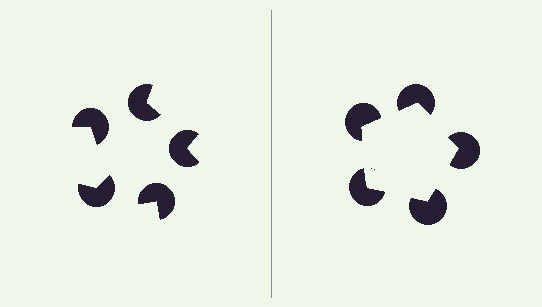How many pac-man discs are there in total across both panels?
10 — 5 on each side.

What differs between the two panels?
The pac-man discs are positioned identically on both sides; only the wedge orientations differ. On the right they align to a pentagon; on the left they are misaligned.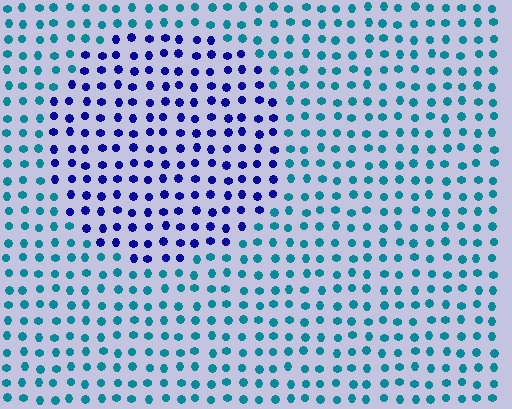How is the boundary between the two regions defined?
The boundary is defined purely by a slight shift in hue (about 54 degrees). Spacing, size, and orientation are identical on both sides.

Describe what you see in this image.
The image is filled with small teal elements in a uniform arrangement. A circle-shaped region is visible where the elements are tinted to a slightly different hue, forming a subtle color boundary.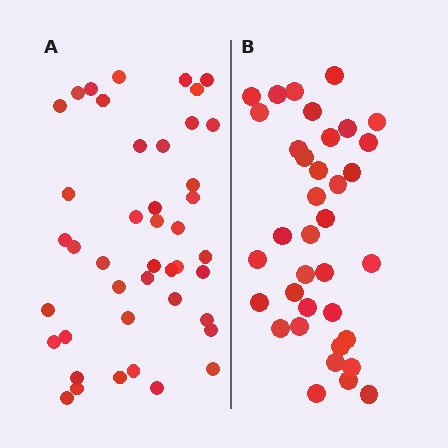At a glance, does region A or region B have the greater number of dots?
Region A (the left region) has more dots.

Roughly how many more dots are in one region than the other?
Region A has roughly 8 or so more dots than region B.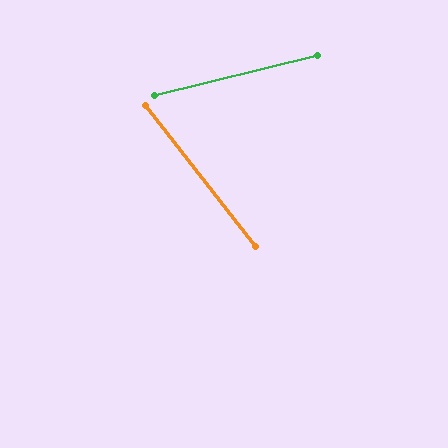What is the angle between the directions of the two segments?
Approximately 66 degrees.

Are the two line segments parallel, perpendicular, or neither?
Neither parallel nor perpendicular — they differ by about 66°.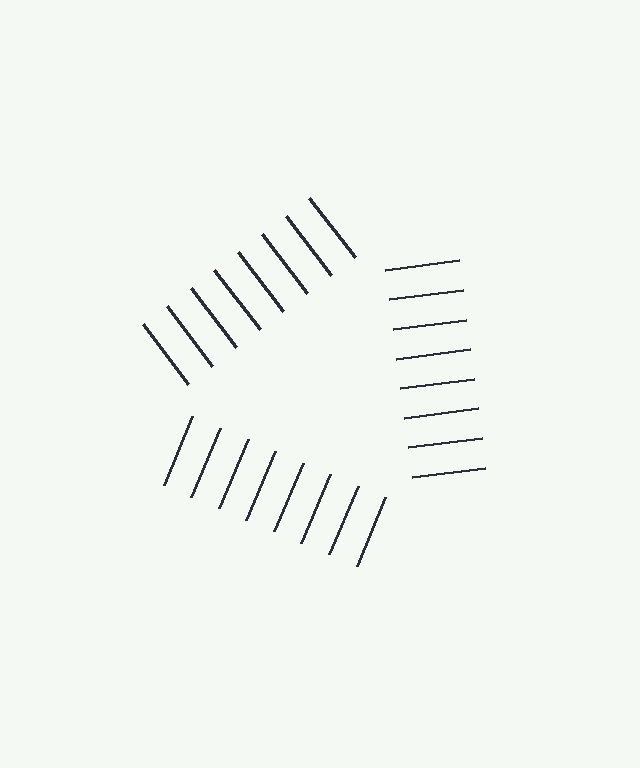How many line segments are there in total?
24 — 8 along each of the 3 edges.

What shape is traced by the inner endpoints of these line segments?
An illusory triangle — the line segments terminate on its edges but no continuous stroke is drawn.